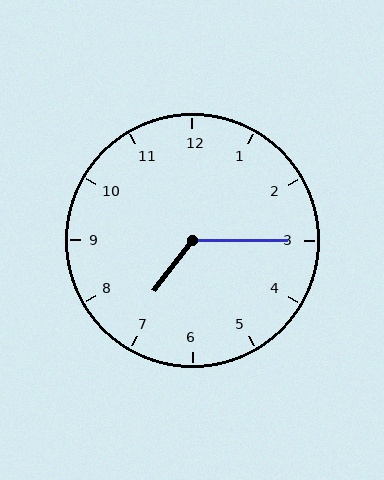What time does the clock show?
7:15.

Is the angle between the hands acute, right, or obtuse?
It is obtuse.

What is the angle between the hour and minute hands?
Approximately 128 degrees.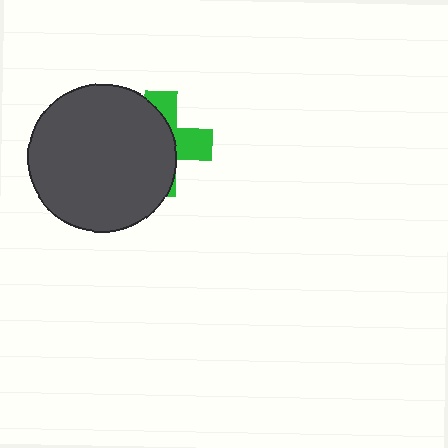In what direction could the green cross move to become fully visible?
The green cross could move right. That would shift it out from behind the dark gray circle entirely.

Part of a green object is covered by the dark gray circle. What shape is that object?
It is a cross.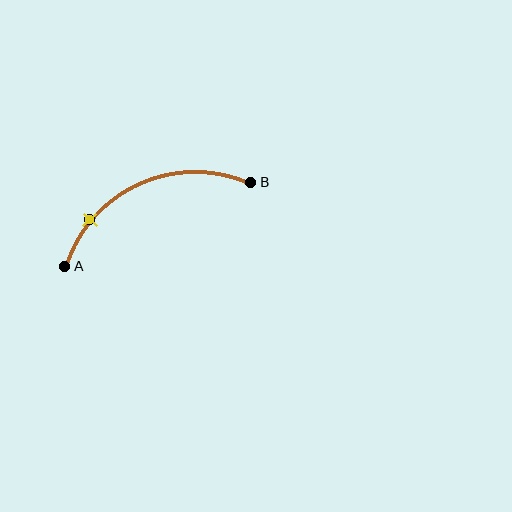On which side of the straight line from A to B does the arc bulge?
The arc bulges above the straight line connecting A and B.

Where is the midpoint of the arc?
The arc midpoint is the point on the curve farthest from the straight line joining A and B. It sits above that line.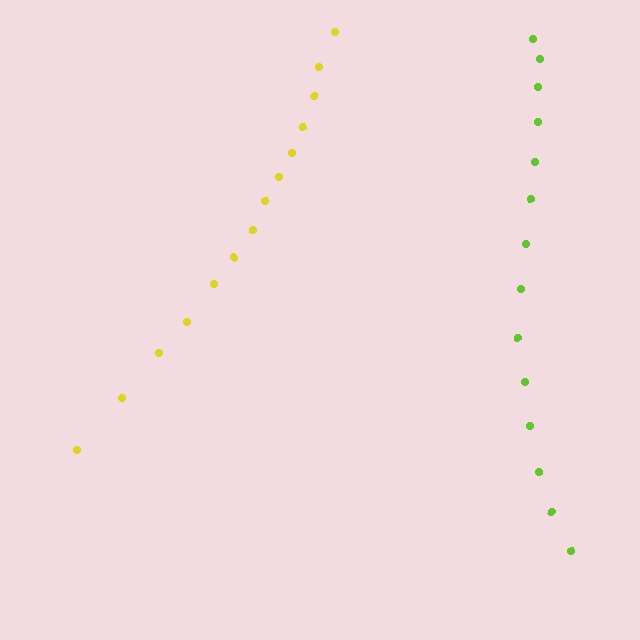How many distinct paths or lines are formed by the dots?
There are 2 distinct paths.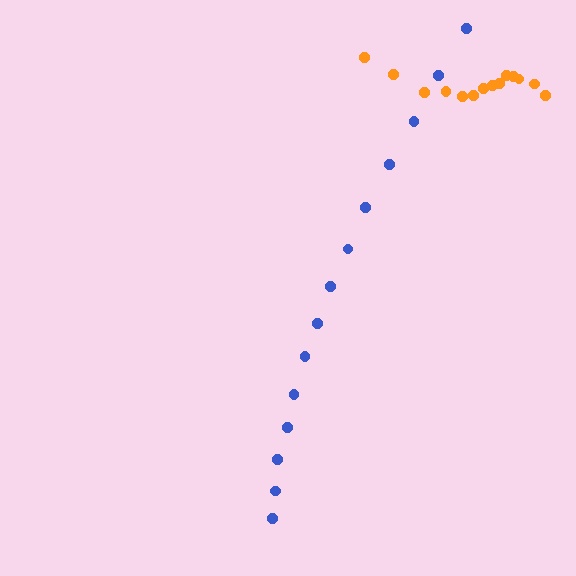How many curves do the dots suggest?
There are 2 distinct paths.